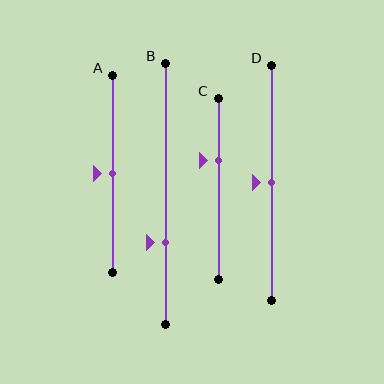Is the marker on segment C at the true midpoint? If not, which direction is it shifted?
No, the marker on segment C is shifted upward by about 15% of the segment length.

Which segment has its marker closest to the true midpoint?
Segment A has its marker closest to the true midpoint.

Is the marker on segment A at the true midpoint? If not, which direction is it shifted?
Yes, the marker on segment A is at the true midpoint.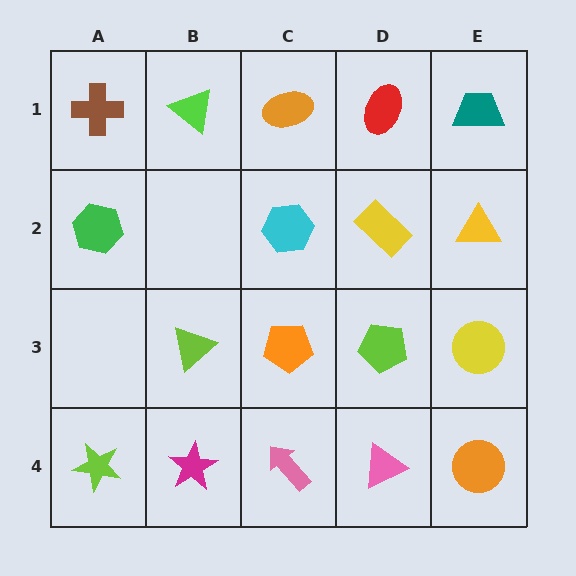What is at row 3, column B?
A lime triangle.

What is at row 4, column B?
A magenta star.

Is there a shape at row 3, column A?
No, that cell is empty.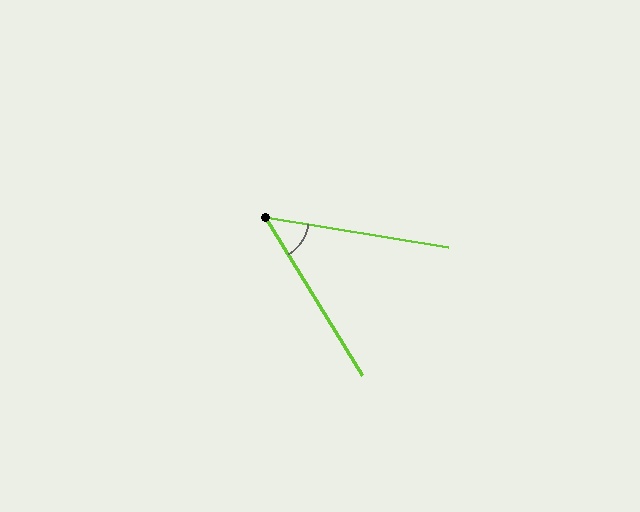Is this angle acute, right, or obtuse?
It is acute.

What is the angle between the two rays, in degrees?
Approximately 49 degrees.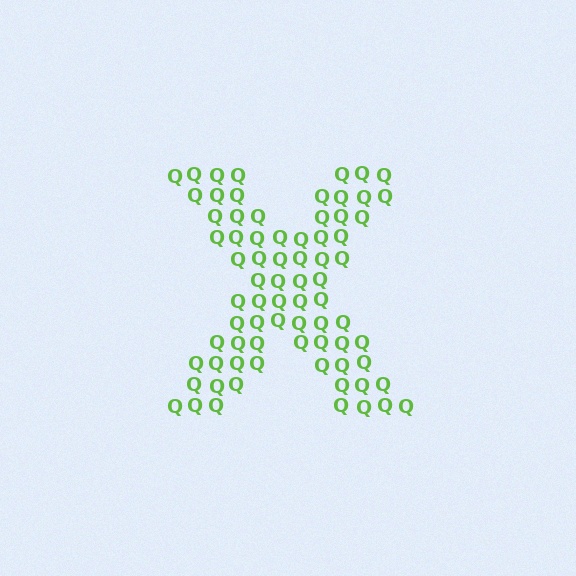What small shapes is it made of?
It is made of small letter Q's.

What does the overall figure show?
The overall figure shows the letter X.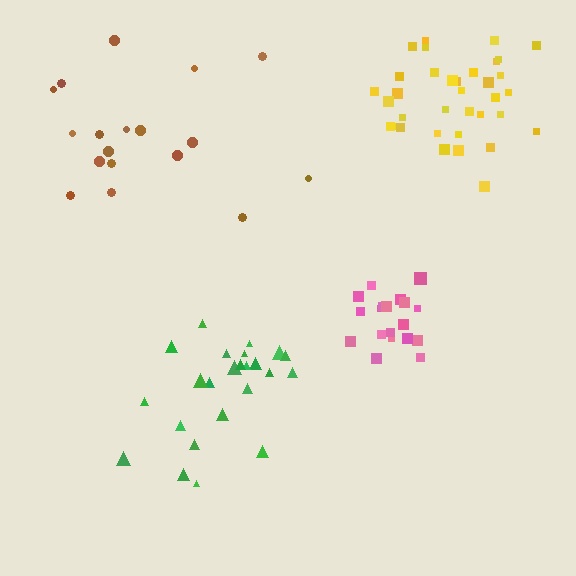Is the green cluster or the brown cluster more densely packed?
Green.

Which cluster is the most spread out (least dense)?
Brown.